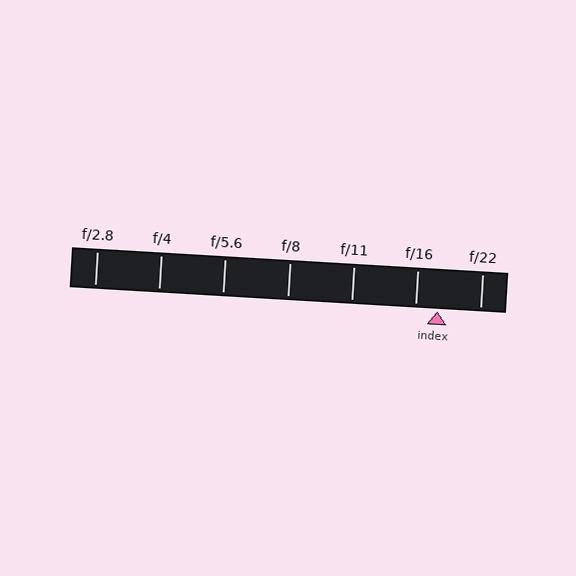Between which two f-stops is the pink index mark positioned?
The index mark is between f/16 and f/22.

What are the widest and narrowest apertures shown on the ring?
The widest aperture shown is f/2.8 and the narrowest is f/22.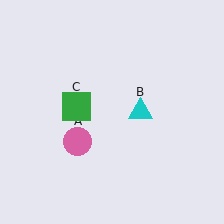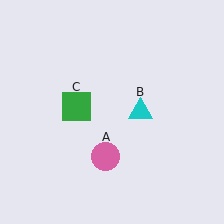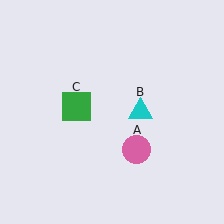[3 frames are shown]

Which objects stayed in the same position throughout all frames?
Cyan triangle (object B) and green square (object C) remained stationary.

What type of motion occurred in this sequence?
The pink circle (object A) rotated counterclockwise around the center of the scene.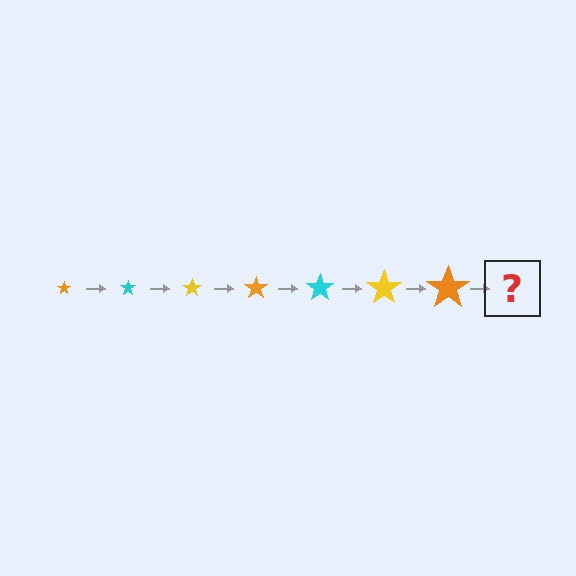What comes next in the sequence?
The next element should be a cyan star, larger than the previous one.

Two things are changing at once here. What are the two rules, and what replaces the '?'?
The two rules are that the star grows larger each step and the color cycles through orange, cyan, and yellow. The '?' should be a cyan star, larger than the previous one.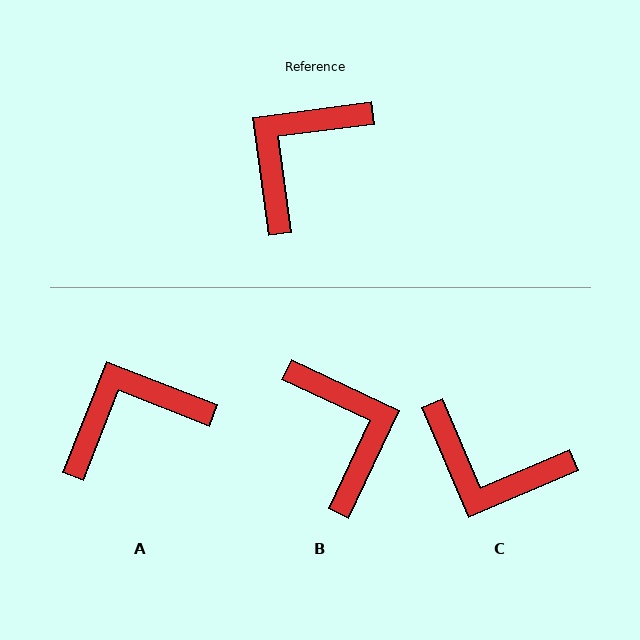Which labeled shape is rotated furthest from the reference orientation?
B, about 123 degrees away.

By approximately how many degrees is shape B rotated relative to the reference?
Approximately 123 degrees clockwise.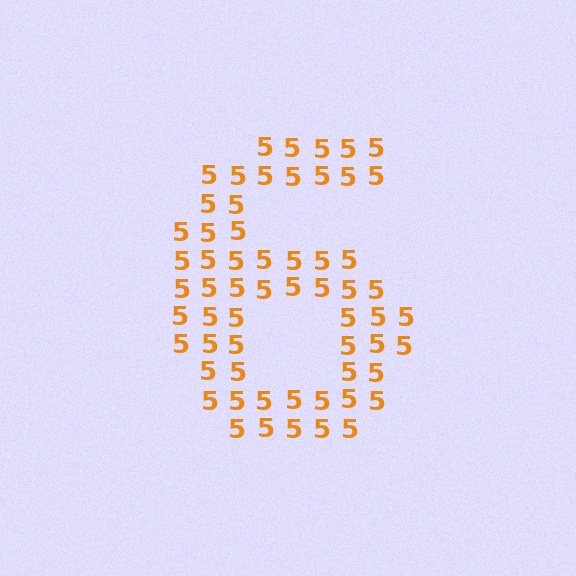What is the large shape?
The large shape is the digit 6.